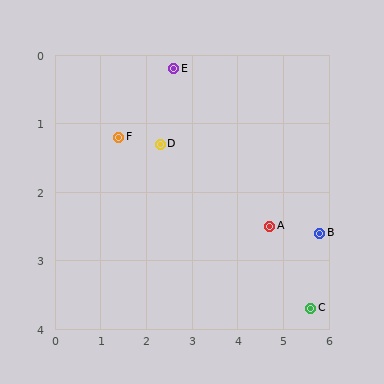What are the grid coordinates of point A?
Point A is at approximately (4.7, 2.5).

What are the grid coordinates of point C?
Point C is at approximately (5.6, 3.7).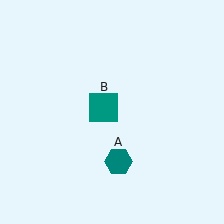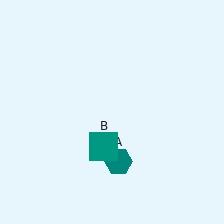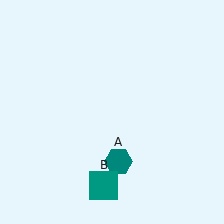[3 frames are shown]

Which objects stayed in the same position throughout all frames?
Teal hexagon (object A) remained stationary.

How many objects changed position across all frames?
1 object changed position: teal square (object B).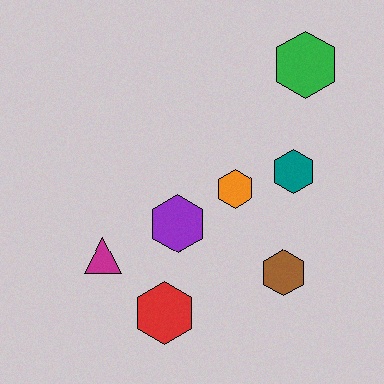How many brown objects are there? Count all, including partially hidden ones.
There is 1 brown object.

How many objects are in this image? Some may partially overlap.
There are 7 objects.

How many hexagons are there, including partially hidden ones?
There are 6 hexagons.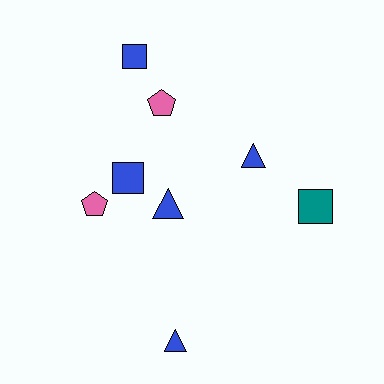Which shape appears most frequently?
Triangle, with 3 objects.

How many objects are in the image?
There are 8 objects.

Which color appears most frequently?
Blue, with 5 objects.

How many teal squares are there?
There is 1 teal square.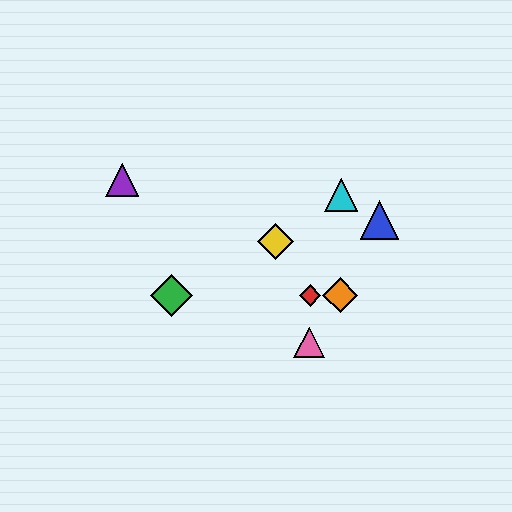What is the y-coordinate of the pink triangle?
The pink triangle is at y≈343.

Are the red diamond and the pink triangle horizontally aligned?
No, the red diamond is at y≈295 and the pink triangle is at y≈343.